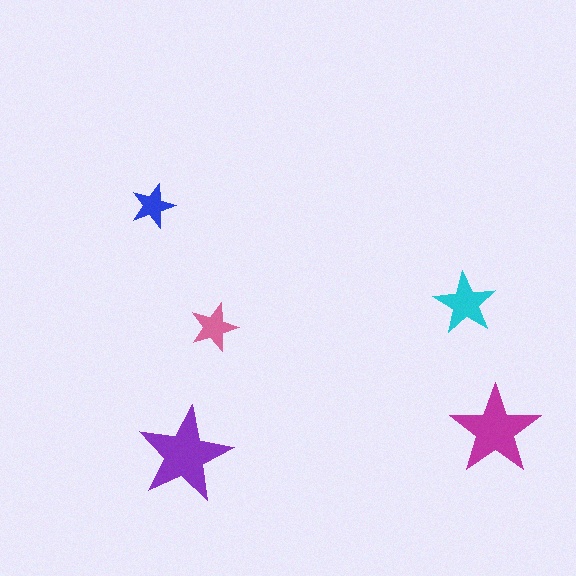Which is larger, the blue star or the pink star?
The pink one.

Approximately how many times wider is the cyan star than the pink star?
About 1.5 times wider.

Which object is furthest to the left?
The blue star is leftmost.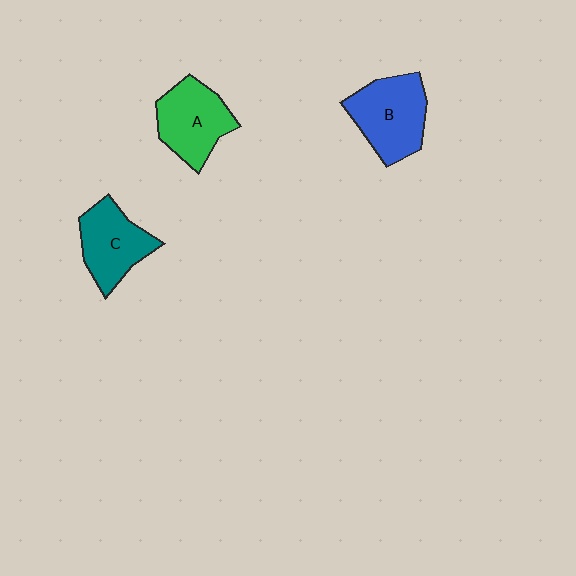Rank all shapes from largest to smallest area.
From largest to smallest: B (blue), A (green), C (teal).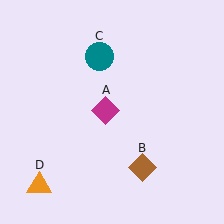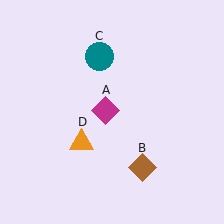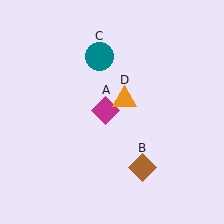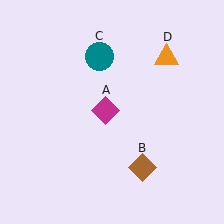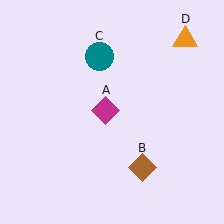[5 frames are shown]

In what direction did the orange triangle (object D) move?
The orange triangle (object D) moved up and to the right.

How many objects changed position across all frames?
1 object changed position: orange triangle (object D).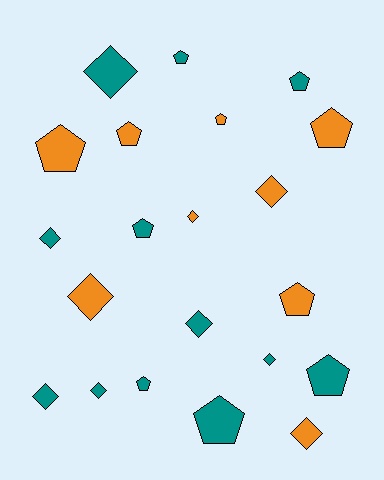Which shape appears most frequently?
Pentagon, with 11 objects.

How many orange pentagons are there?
There are 5 orange pentagons.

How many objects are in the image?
There are 21 objects.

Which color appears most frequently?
Teal, with 12 objects.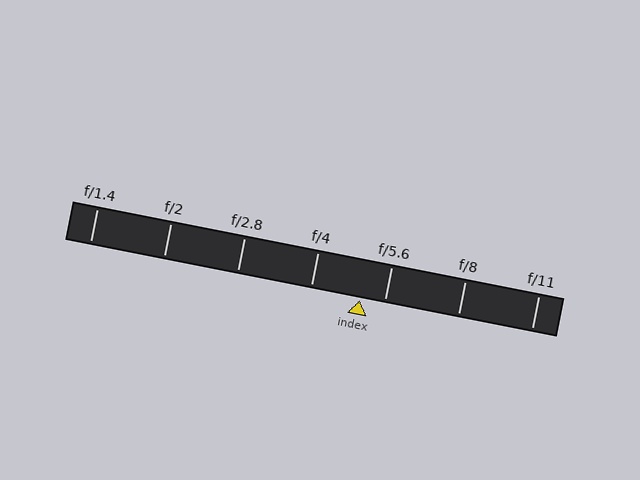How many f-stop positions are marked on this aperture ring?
There are 7 f-stop positions marked.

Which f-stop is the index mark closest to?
The index mark is closest to f/5.6.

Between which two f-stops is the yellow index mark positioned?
The index mark is between f/4 and f/5.6.